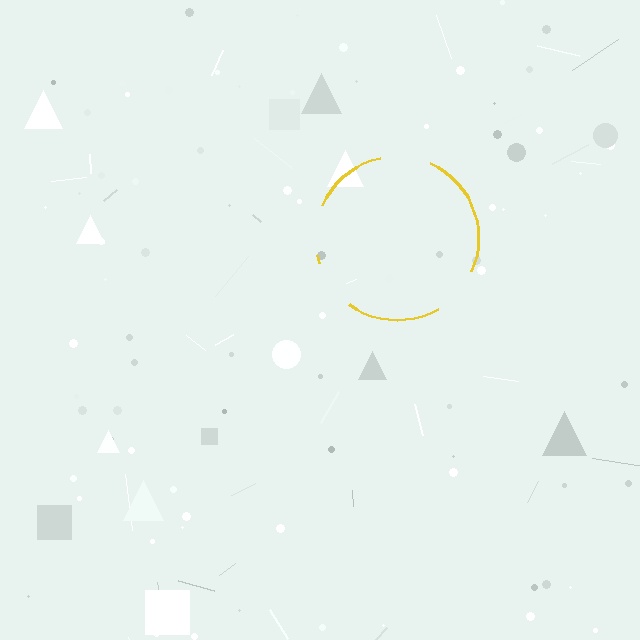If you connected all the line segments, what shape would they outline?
They would outline a circle.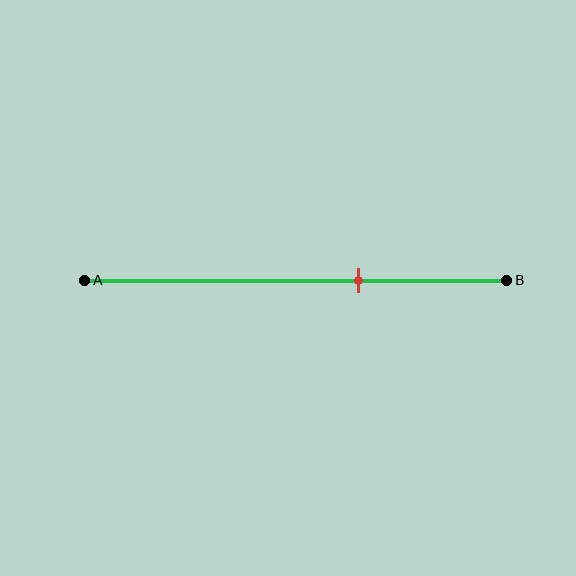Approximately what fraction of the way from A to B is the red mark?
The red mark is approximately 65% of the way from A to B.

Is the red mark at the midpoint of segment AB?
No, the mark is at about 65% from A, not at the 50% midpoint.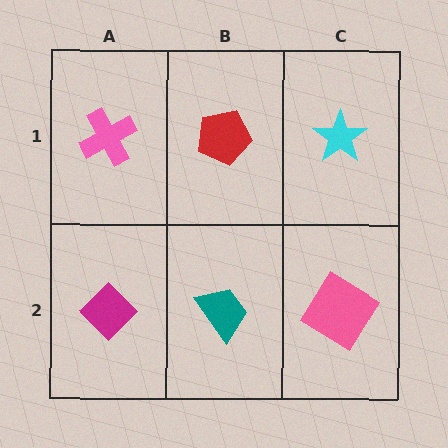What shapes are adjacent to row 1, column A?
A magenta diamond (row 2, column A), a red pentagon (row 1, column B).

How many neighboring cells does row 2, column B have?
3.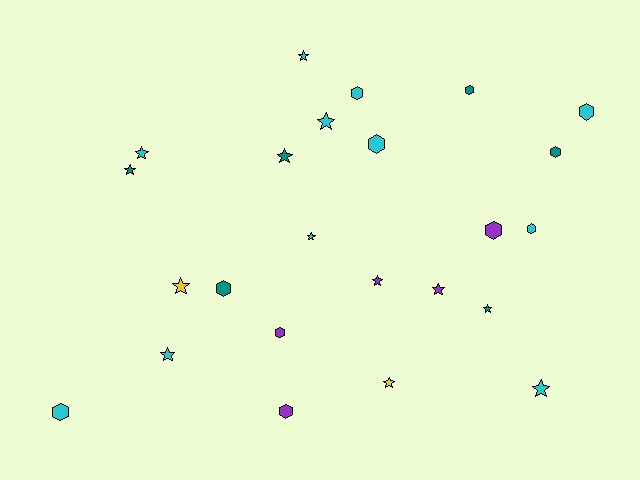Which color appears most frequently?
Cyan, with 11 objects.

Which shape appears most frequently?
Star, with 13 objects.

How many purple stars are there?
There are 2 purple stars.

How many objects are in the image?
There are 24 objects.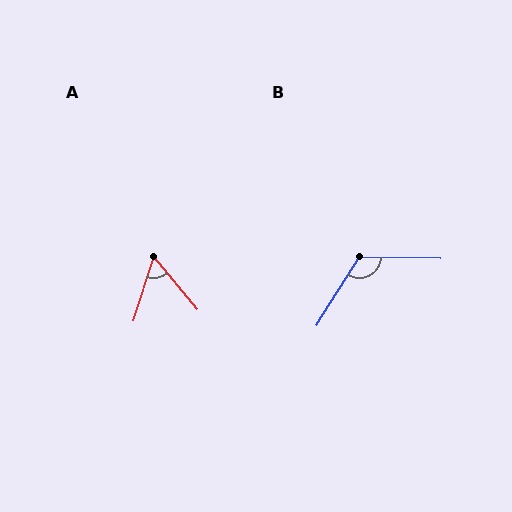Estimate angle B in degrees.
Approximately 121 degrees.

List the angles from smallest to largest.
A (57°), B (121°).